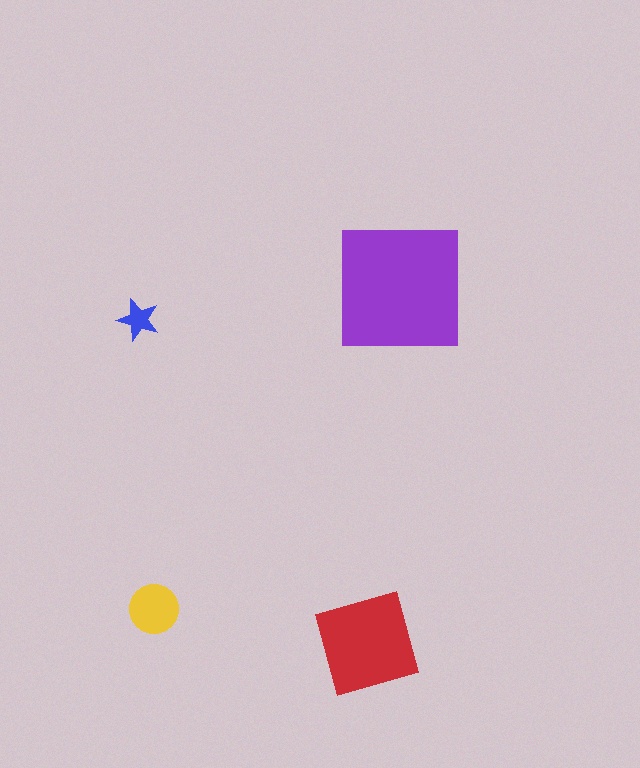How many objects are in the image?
There are 4 objects in the image.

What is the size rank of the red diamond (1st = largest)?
2nd.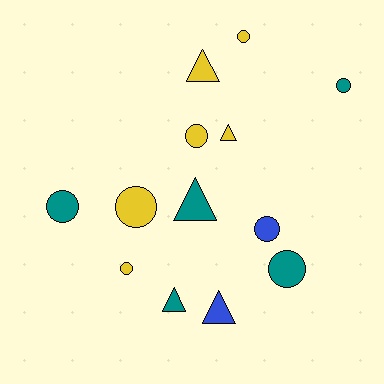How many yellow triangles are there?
There are 2 yellow triangles.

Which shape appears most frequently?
Circle, with 8 objects.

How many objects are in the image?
There are 13 objects.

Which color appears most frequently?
Yellow, with 6 objects.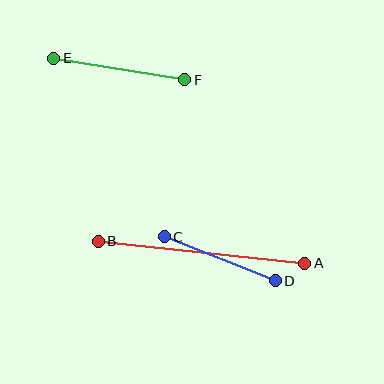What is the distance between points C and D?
The distance is approximately 119 pixels.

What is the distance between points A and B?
The distance is approximately 207 pixels.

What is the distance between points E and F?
The distance is approximately 133 pixels.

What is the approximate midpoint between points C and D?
The midpoint is at approximately (220, 259) pixels.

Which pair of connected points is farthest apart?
Points A and B are farthest apart.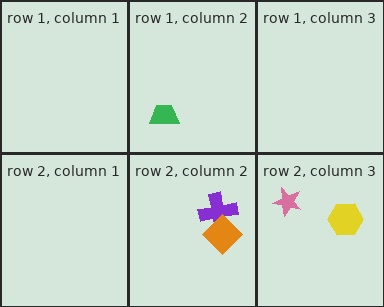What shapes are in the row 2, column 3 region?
The pink star, the yellow hexagon.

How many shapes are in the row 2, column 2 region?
2.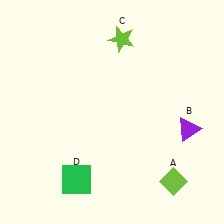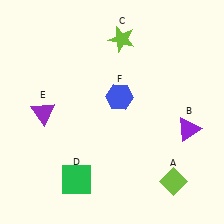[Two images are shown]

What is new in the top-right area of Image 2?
A blue hexagon (F) was added in the top-right area of Image 2.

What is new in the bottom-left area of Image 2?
A purple triangle (E) was added in the bottom-left area of Image 2.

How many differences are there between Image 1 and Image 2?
There are 2 differences between the two images.